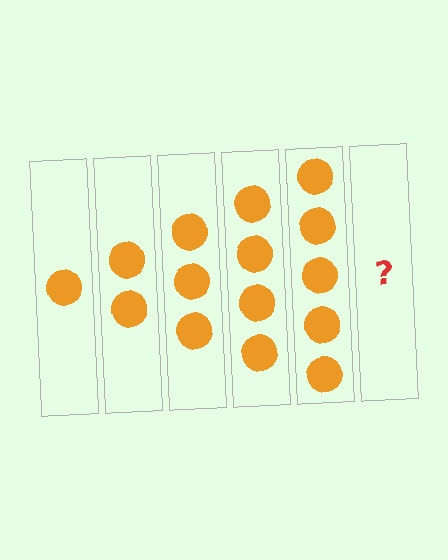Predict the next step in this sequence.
The next step is 6 circles.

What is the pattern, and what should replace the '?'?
The pattern is that each step adds one more circle. The '?' should be 6 circles.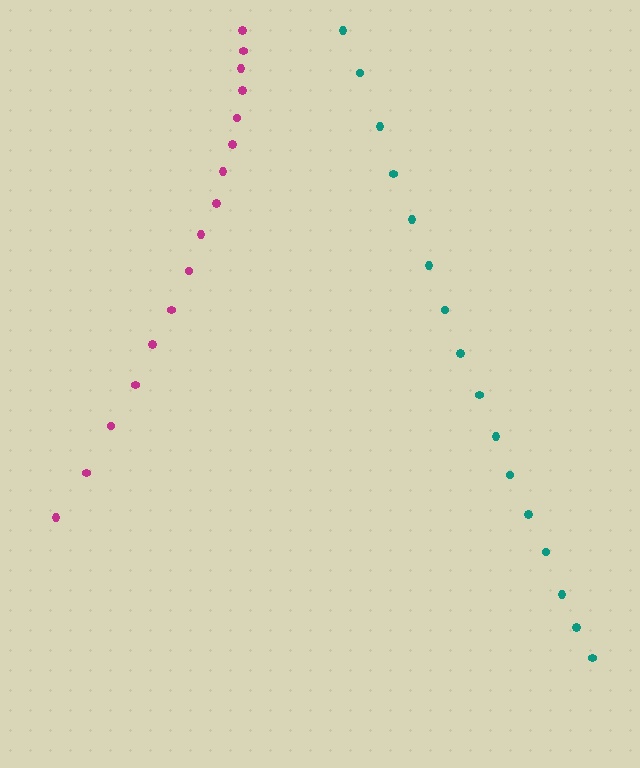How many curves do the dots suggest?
There are 2 distinct paths.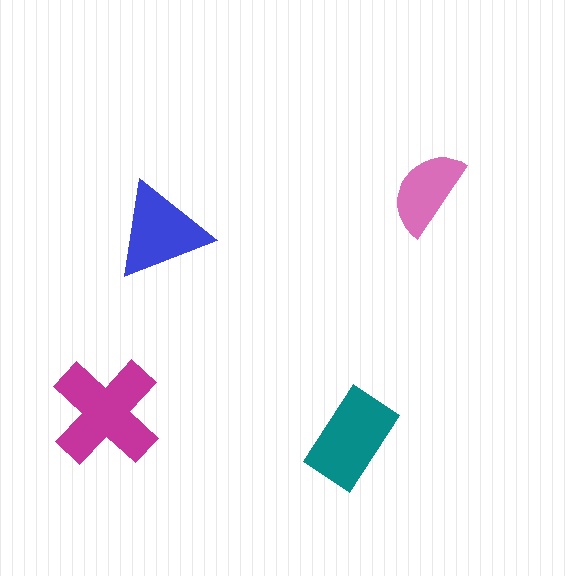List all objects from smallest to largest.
The pink semicircle, the blue triangle, the teal rectangle, the magenta cross.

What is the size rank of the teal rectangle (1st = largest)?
2nd.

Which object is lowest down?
The teal rectangle is bottommost.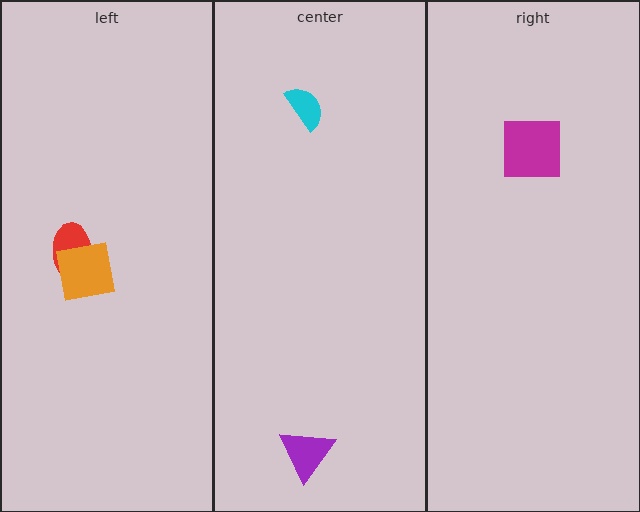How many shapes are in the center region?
2.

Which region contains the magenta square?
The right region.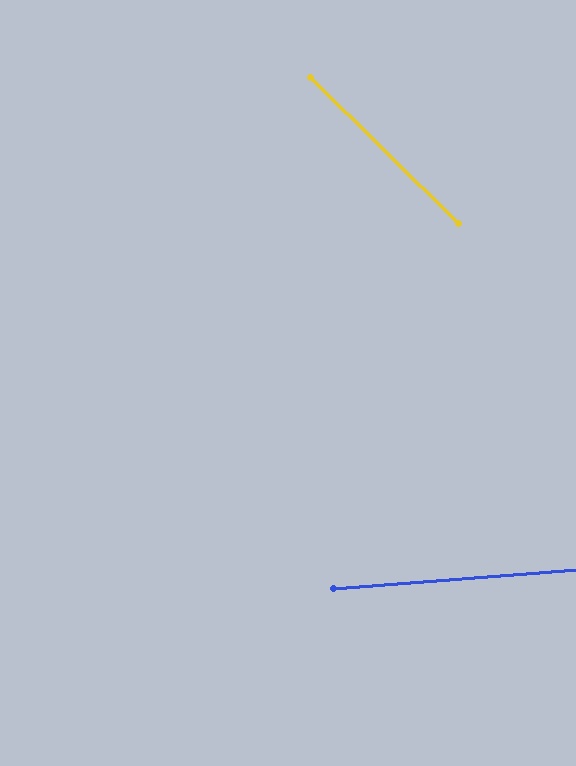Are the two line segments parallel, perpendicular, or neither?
Neither parallel nor perpendicular — they differ by about 49°.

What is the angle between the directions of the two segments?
Approximately 49 degrees.